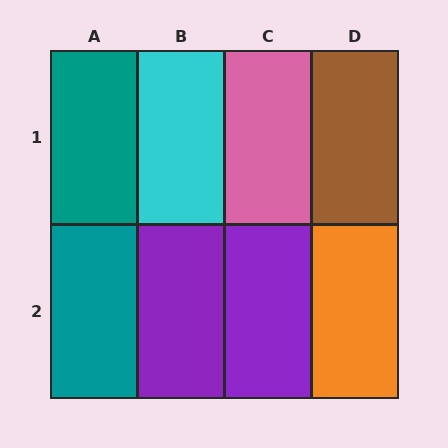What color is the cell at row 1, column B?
Cyan.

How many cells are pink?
1 cell is pink.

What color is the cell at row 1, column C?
Pink.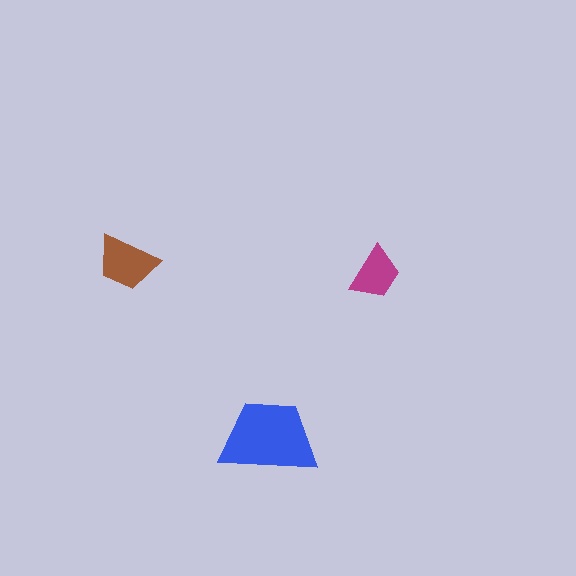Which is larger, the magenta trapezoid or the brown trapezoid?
The brown one.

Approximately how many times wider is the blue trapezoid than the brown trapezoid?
About 1.5 times wider.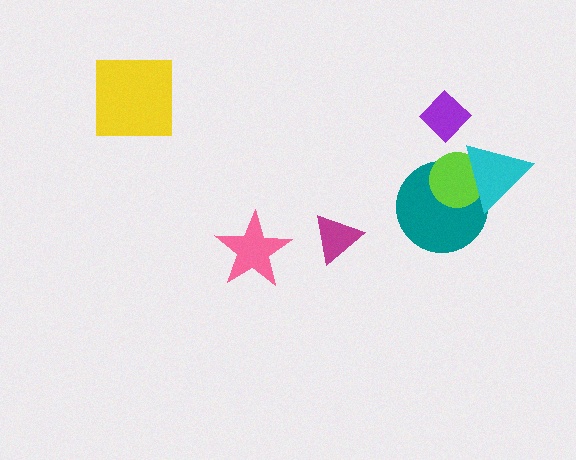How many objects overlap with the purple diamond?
0 objects overlap with the purple diamond.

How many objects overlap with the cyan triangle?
2 objects overlap with the cyan triangle.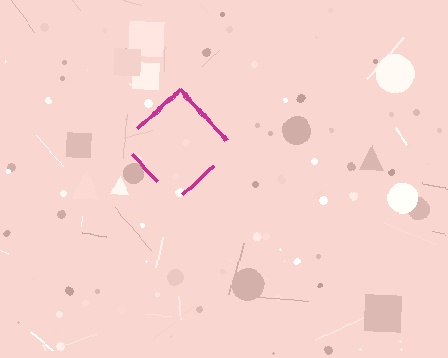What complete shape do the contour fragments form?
The contour fragments form a diamond.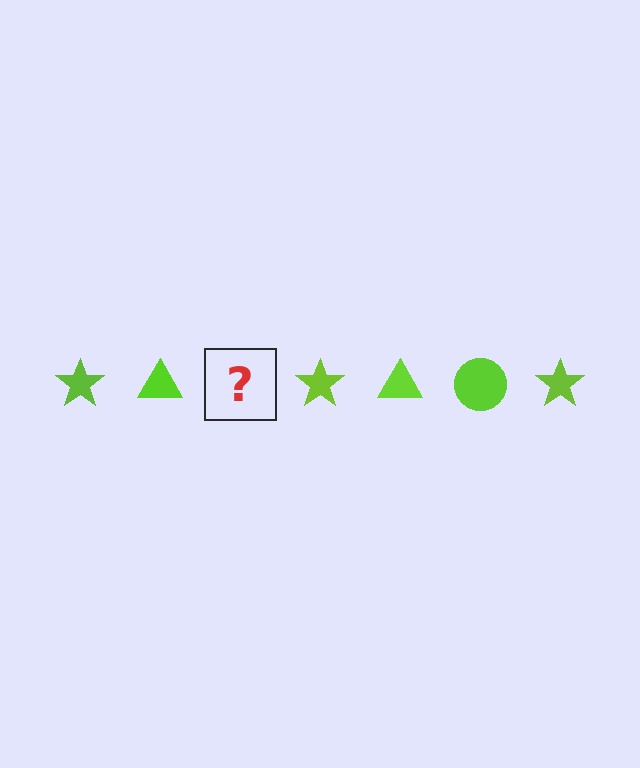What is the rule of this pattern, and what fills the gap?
The rule is that the pattern cycles through star, triangle, circle shapes in lime. The gap should be filled with a lime circle.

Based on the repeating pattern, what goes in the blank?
The blank should be a lime circle.